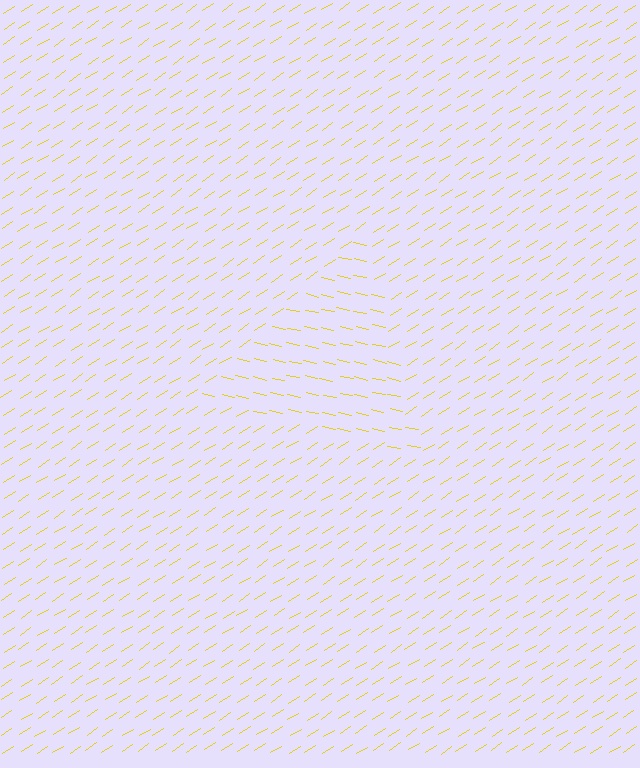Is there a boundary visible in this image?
Yes, there is a texture boundary formed by a change in line orientation.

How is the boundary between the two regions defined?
The boundary is defined purely by a change in line orientation (approximately 45 degrees difference). All lines are the same color and thickness.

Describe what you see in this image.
The image is filled with small yellow line segments. A triangle region in the image has lines oriented differently from the surrounding lines, creating a visible texture boundary.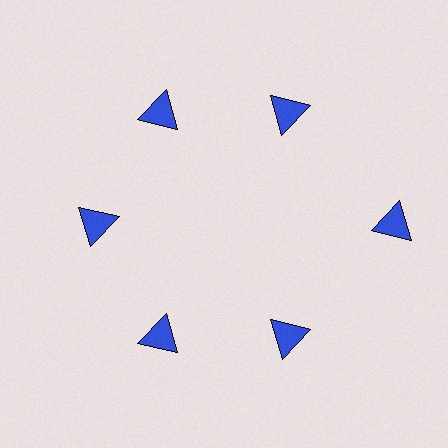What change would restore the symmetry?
The symmetry would be restored by moving it inward, back onto the ring so that all 6 triangles sit at equal angles and equal distance from the center.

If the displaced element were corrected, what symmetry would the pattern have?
It would have 6-fold rotational symmetry — the pattern would map onto itself every 60 degrees.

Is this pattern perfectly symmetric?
No. The 6 blue triangles are arranged in a ring, but one element near the 3 o'clock position is pushed outward from the center, breaking the 6-fold rotational symmetry.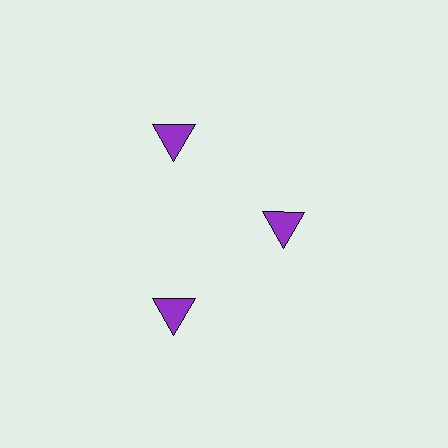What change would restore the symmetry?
The symmetry would be restored by moving it outward, back onto the ring so that all 3 triangles sit at equal angles and equal distance from the center.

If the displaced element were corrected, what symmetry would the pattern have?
It would have 3-fold rotational symmetry — the pattern would map onto itself every 120 degrees.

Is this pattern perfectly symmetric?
No. The 3 purple triangles are arranged in a ring, but one element near the 3 o'clock position is pulled inward toward the center, breaking the 3-fold rotational symmetry.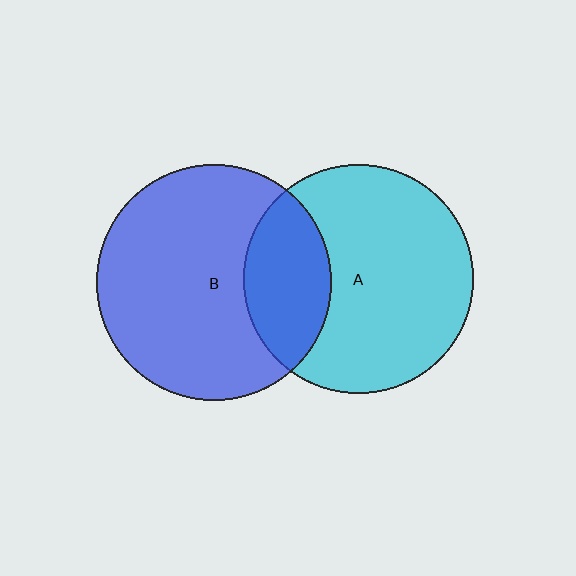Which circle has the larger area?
Circle B (blue).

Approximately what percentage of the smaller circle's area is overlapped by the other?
Approximately 25%.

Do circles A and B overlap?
Yes.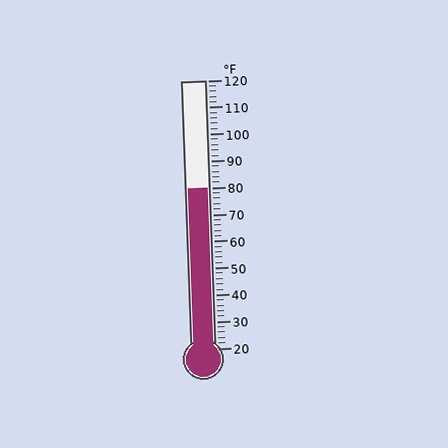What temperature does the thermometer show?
The thermometer shows approximately 80°F.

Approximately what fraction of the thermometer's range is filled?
The thermometer is filled to approximately 60% of its range.